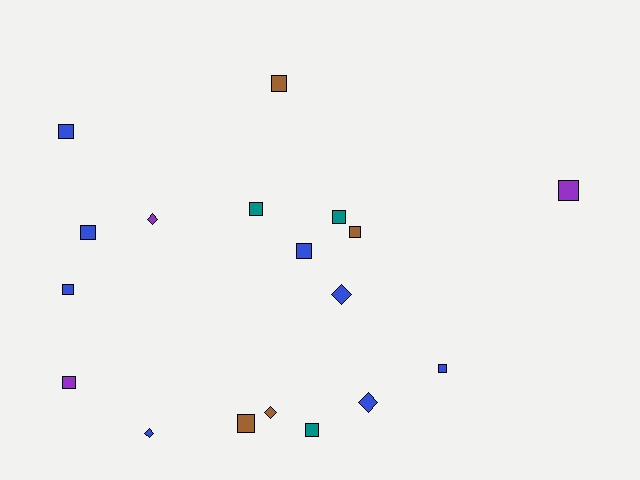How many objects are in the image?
There are 18 objects.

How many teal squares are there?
There are 3 teal squares.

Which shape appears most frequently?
Square, with 13 objects.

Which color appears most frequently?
Blue, with 8 objects.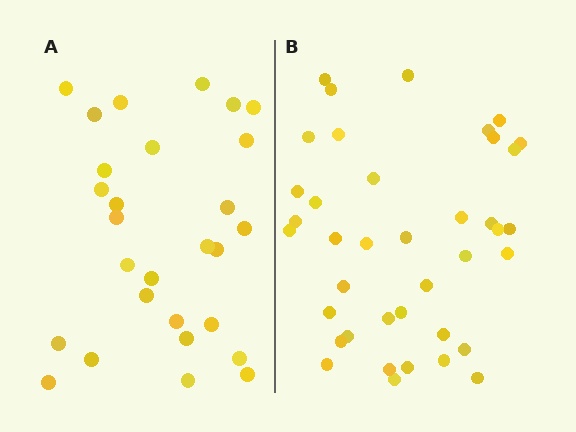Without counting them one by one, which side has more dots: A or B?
Region B (the right region) has more dots.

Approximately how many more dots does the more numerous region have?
Region B has roughly 12 or so more dots than region A.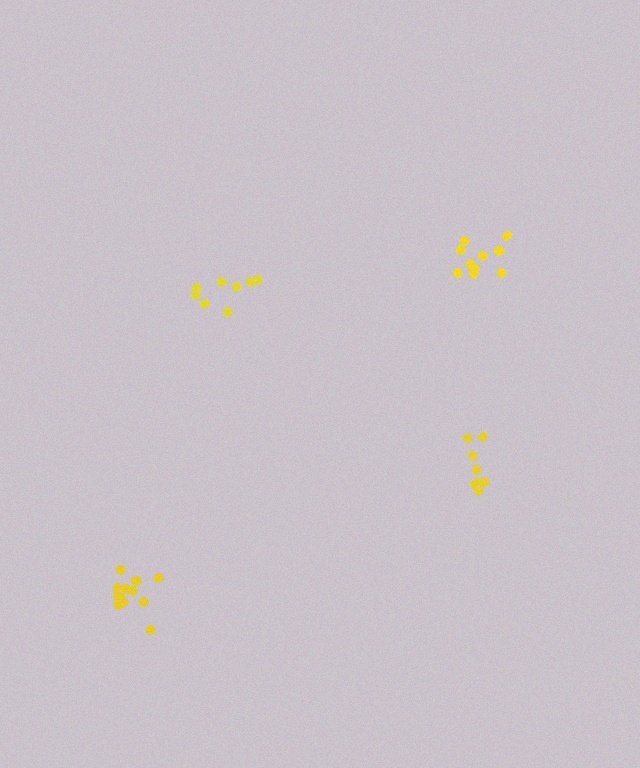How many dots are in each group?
Group 1: 8 dots, Group 2: 12 dots, Group 3: 10 dots, Group 4: 8 dots (38 total).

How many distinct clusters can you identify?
There are 4 distinct clusters.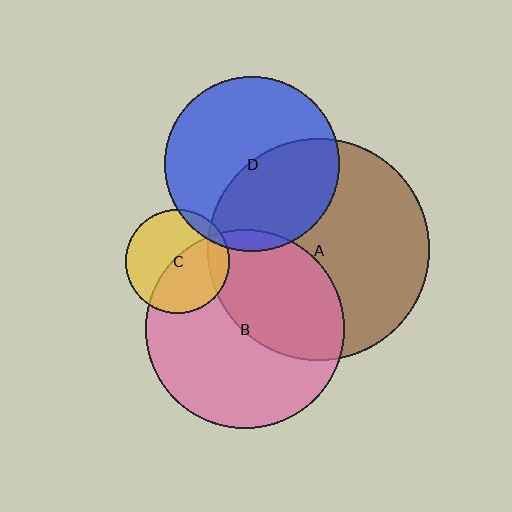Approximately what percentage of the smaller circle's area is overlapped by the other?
Approximately 10%.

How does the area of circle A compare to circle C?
Approximately 4.6 times.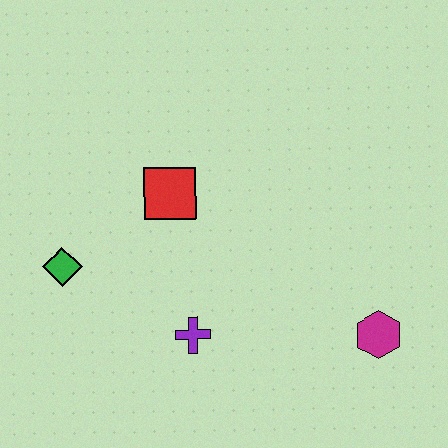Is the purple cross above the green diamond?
No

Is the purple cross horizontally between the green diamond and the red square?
No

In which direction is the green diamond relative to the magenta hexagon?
The green diamond is to the left of the magenta hexagon.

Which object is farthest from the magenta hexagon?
The green diamond is farthest from the magenta hexagon.